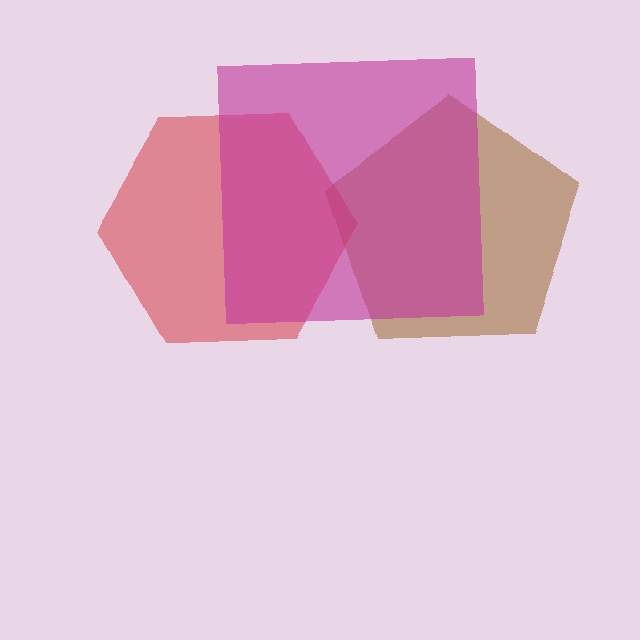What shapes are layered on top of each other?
The layered shapes are: a brown pentagon, a red hexagon, a magenta square.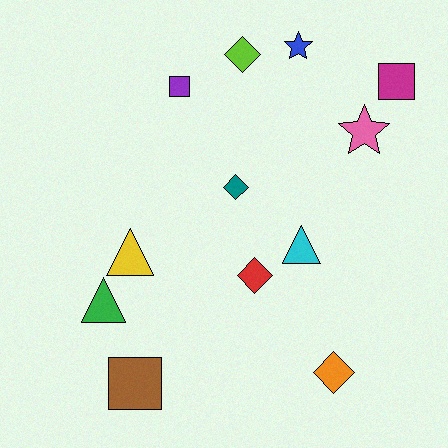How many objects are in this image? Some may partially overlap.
There are 12 objects.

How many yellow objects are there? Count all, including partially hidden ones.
There is 1 yellow object.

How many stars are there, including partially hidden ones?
There are 2 stars.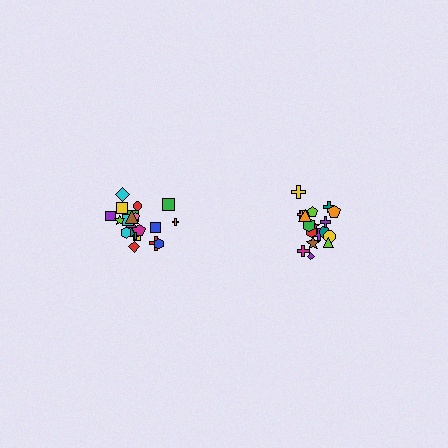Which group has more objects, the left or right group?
The left group.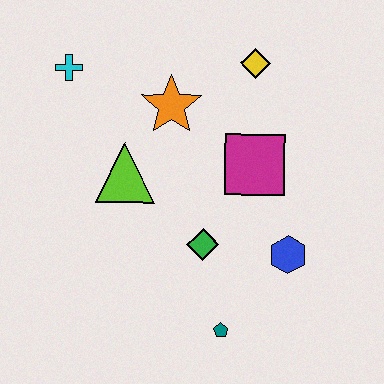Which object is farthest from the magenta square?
The cyan cross is farthest from the magenta square.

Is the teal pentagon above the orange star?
No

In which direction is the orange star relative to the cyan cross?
The orange star is to the right of the cyan cross.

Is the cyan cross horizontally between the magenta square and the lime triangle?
No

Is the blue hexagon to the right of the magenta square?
Yes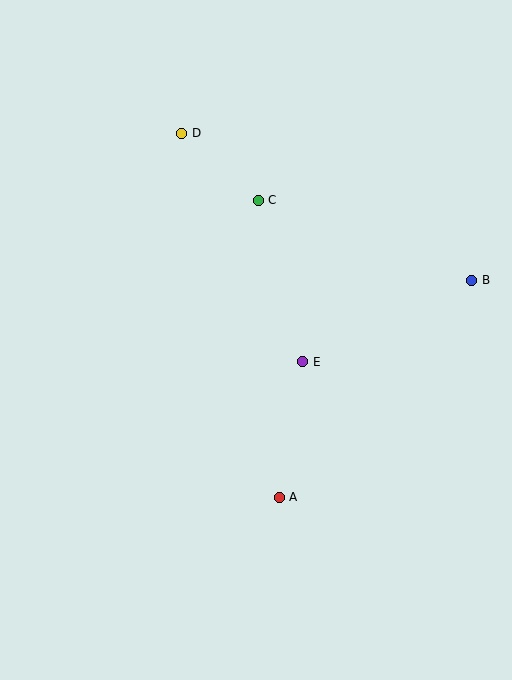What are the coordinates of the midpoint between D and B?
The midpoint between D and B is at (327, 207).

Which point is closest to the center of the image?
Point E at (303, 362) is closest to the center.